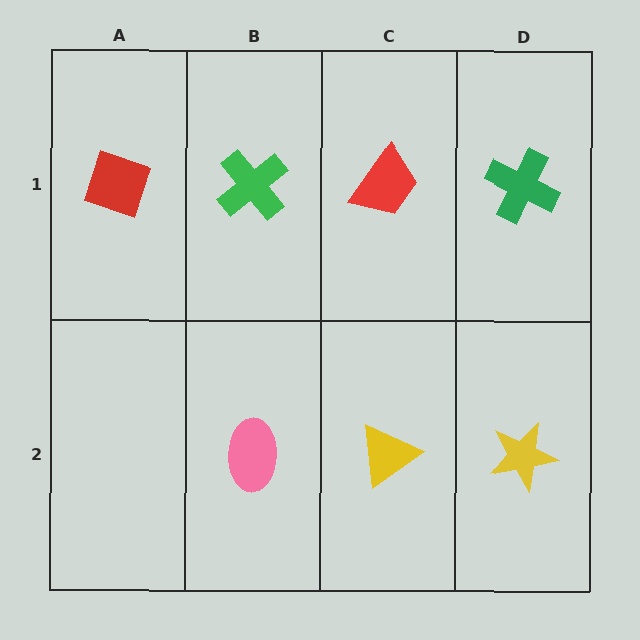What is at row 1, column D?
A green cross.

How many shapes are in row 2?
3 shapes.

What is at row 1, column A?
A red diamond.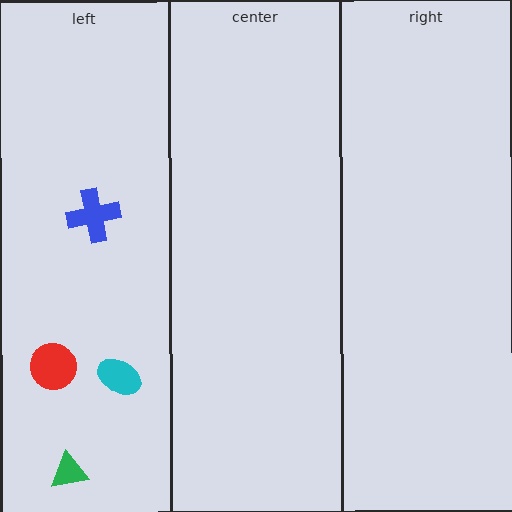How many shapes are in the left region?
4.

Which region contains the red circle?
The left region.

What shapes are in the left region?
The cyan ellipse, the red circle, the green triangle, the blue cross.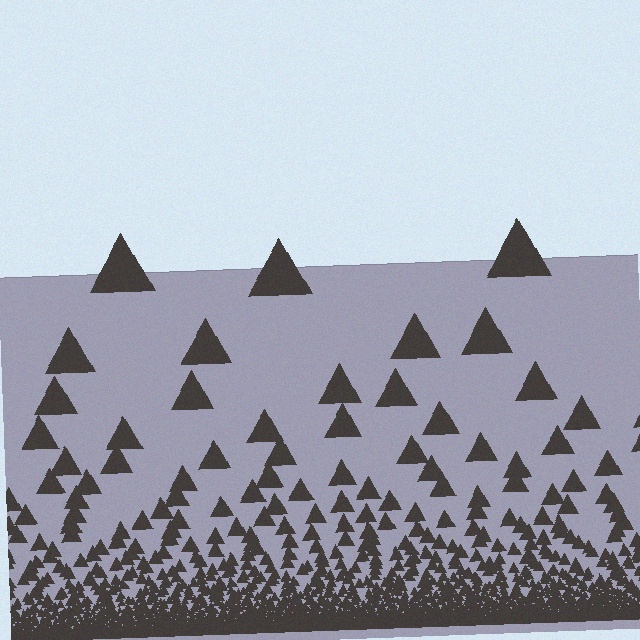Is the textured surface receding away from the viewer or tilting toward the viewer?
The surface appears to tilt toward the viewer. Texture elements get larger and sparser toward the top.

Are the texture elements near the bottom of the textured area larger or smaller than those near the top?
Smaller. The gradient is inverted — elements near the bottom are smaller and denser.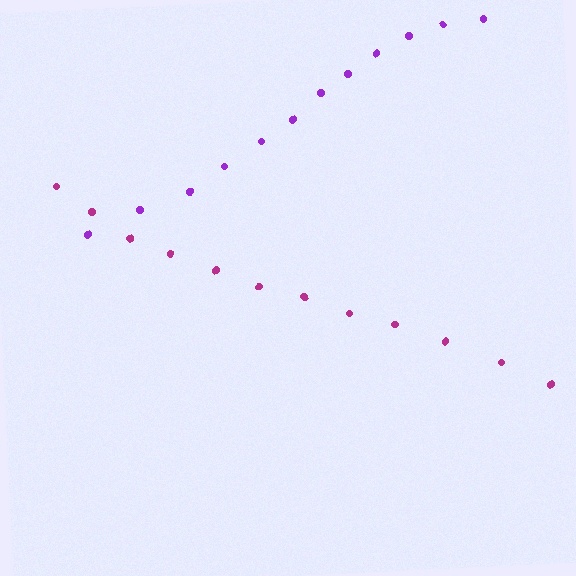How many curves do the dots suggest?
There are 2 distinct paths.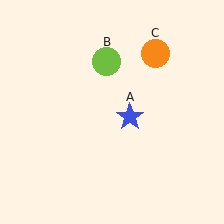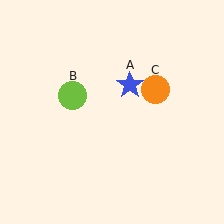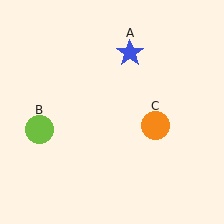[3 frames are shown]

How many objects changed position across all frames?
3 objects changed position: blue star (object A), lime circle (object B), orange circle (object C).